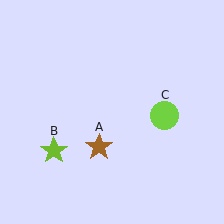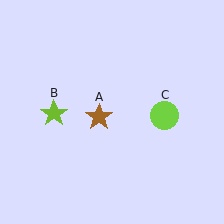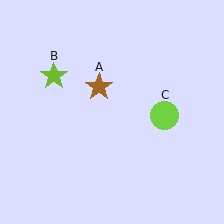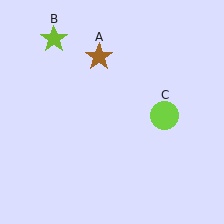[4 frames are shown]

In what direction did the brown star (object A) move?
The brown star (object A) moved up.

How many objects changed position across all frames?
2 objects changed position: brown star (object A), lime star (object B).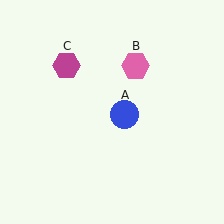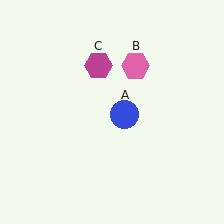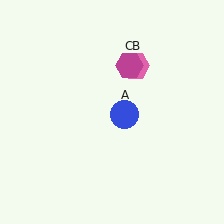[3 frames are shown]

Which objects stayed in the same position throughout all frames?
Blue circle (object A) and pink hexagon (object B) remained stationary.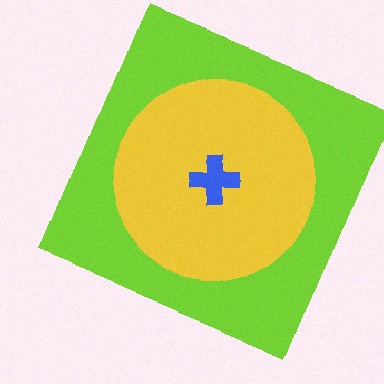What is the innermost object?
The blue cross.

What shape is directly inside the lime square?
The yellow circle.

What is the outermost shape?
The lime square.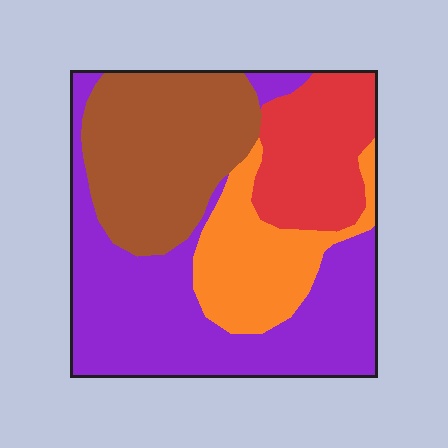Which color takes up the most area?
Purple, at roughly 40%.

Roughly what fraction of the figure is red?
Red covers about 15% of the figure.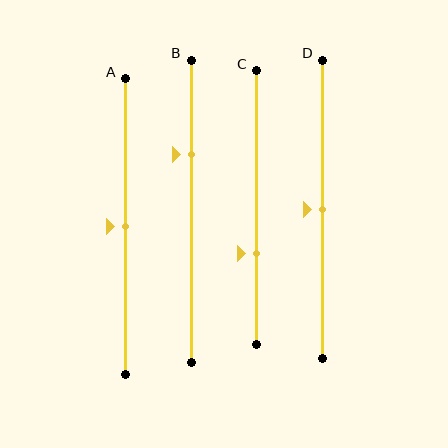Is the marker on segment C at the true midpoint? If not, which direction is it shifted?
No, the marker on segment C is shifted downward by about 17% of the segment length.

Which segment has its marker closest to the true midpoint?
Segment A has its marker closest to the true midpoint.